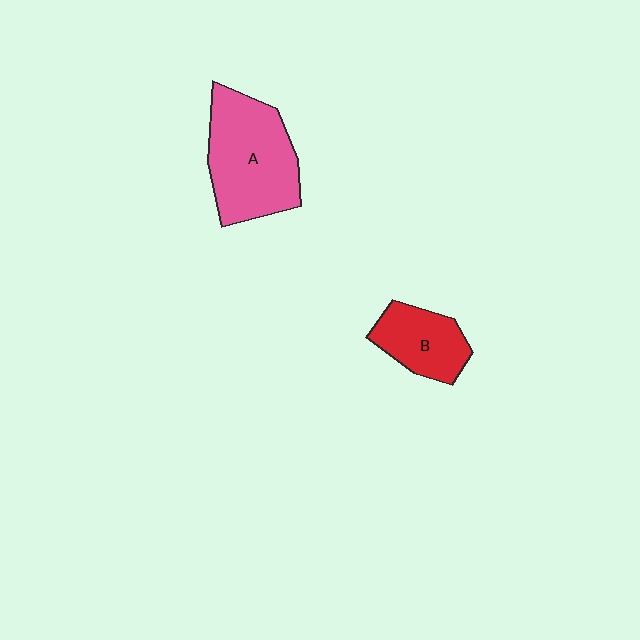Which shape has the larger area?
Shape A (pink).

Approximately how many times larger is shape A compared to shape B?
Approximately 1.8 times.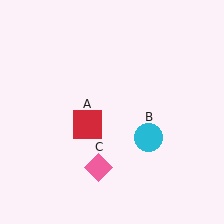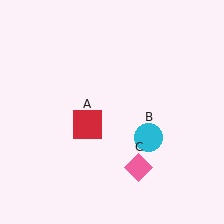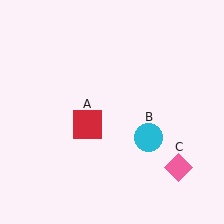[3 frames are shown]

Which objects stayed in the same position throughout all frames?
Red square (object A) and cyan circle (object B) remained stationary.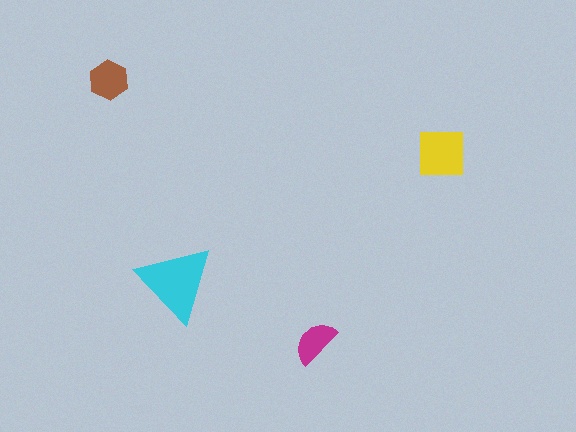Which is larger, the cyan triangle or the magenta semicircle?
The cyan triangle.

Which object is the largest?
The cyan triangle.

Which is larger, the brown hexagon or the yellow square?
The yellow square.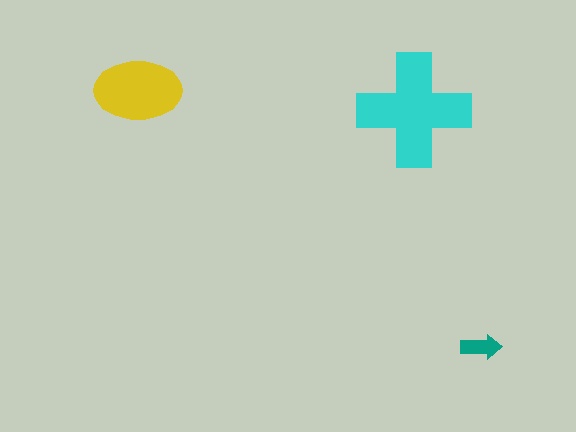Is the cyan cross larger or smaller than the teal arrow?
Larger.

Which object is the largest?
The cyan cross.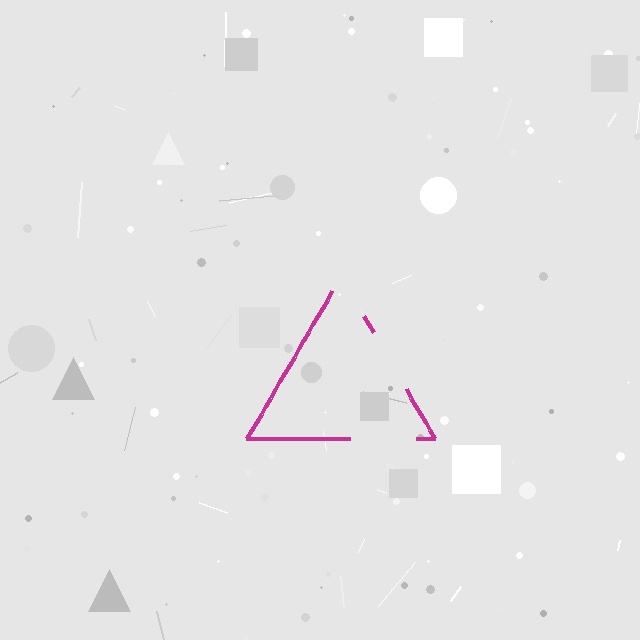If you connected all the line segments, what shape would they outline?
They would outline a triangle.